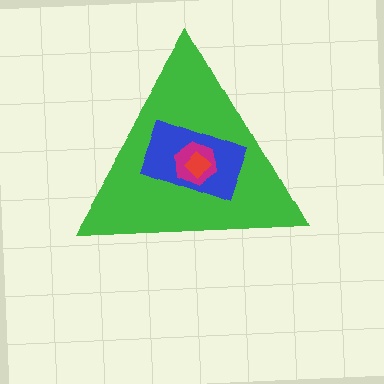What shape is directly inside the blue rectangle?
The magenta hexagon.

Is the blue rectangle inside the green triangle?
Yes.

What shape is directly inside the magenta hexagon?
The red diamond.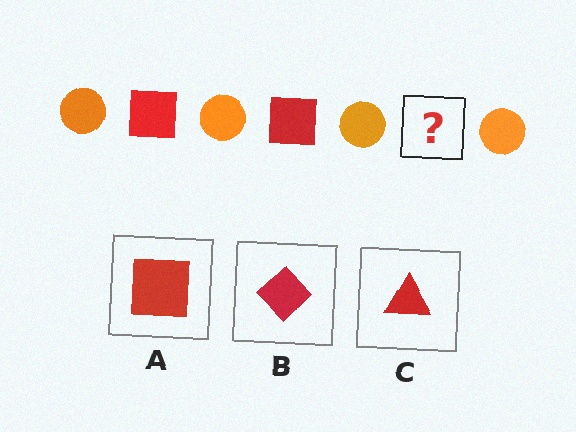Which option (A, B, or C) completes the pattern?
A.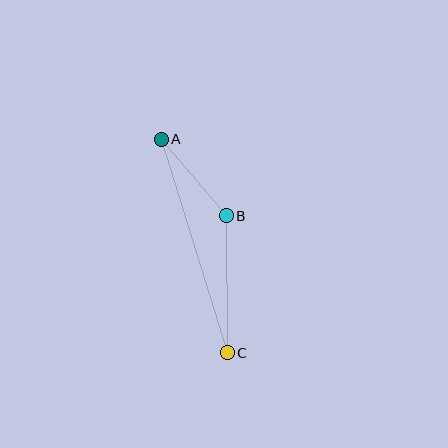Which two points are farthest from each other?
Points A and C are farthest from each other.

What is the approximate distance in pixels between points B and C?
The distance between B and C is approximately 137 pixels.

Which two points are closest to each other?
Points A and B are closest to each other.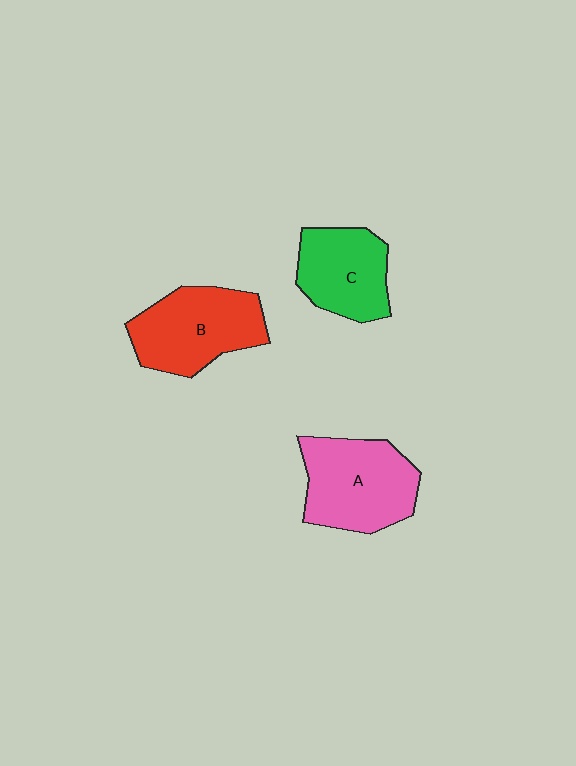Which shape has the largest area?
Shape A (pink).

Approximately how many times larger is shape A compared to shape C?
Approximately 1.3 times.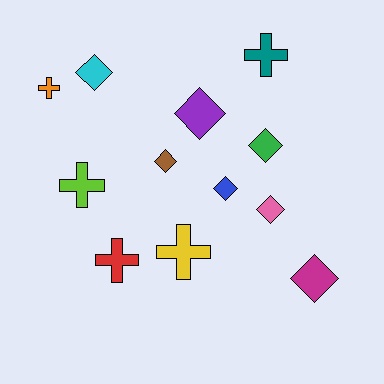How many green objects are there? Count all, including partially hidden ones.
There is 1 green object.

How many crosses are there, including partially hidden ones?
There are 5 crosses.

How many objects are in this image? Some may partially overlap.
There are 12 objects.